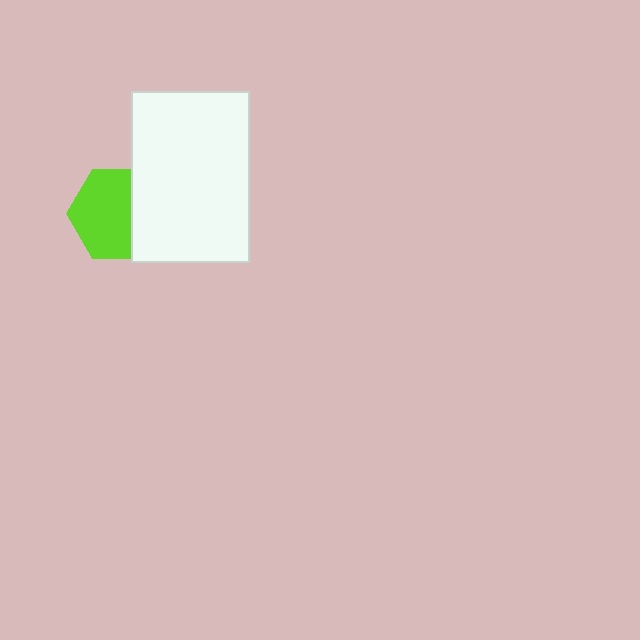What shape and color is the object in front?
The object in front is a white rectangle.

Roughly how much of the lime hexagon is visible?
Most of it is visible (roughly 67%).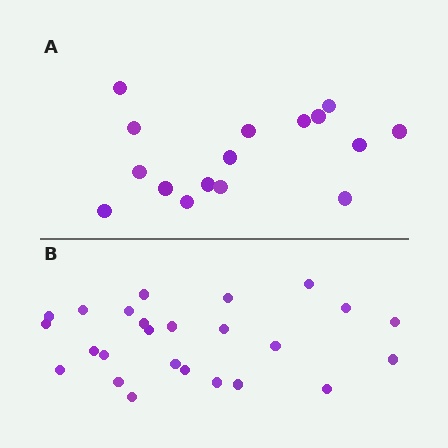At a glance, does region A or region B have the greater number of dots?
Region B (the bottom region) has more dots.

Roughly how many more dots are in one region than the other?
Region B has roughly 8 or so more dots than region A.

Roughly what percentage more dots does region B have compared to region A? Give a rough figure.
About 55% more.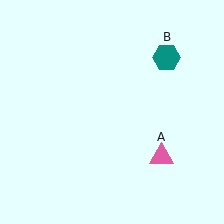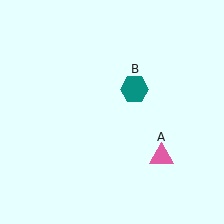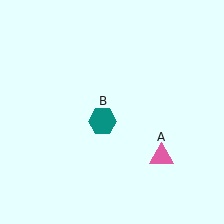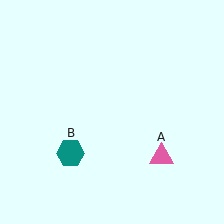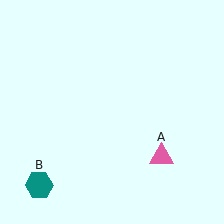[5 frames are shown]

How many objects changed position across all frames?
1 object changed position: teal hexagon (object B).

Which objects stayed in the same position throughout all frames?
Pink triangle (object A) remained stationary.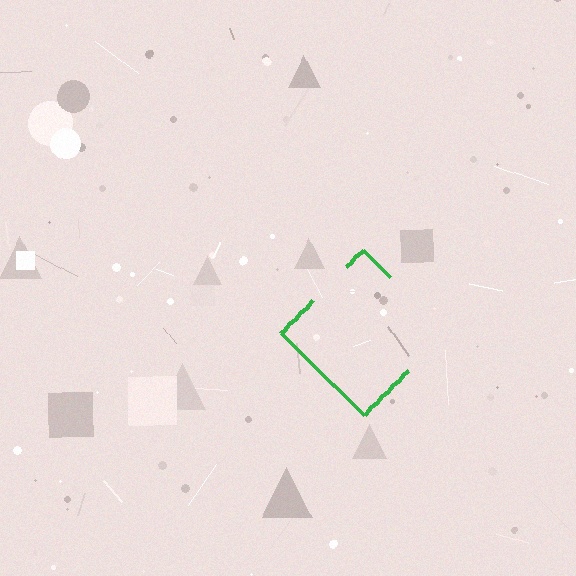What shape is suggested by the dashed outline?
The dashed outline suggests a diamond.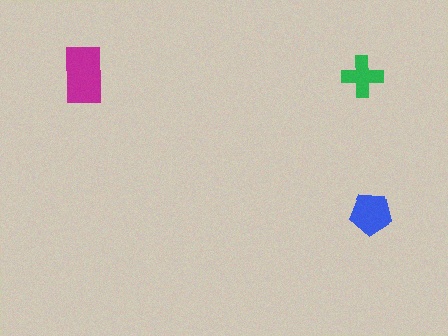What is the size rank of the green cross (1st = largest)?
3rd.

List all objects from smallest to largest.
The green cross, the blue pentagon, the magenta rectangle.